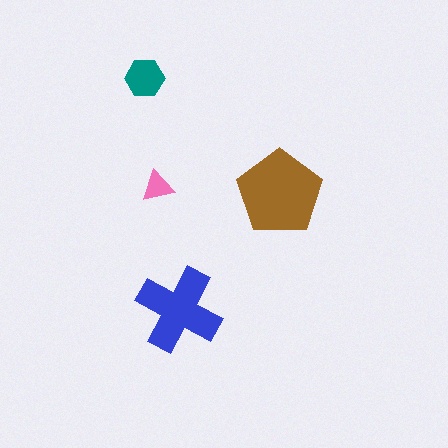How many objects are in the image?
There are 4 objects in the image.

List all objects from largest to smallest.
The brown pentagon, the blue cross, the teal hexagon, the pink triangle.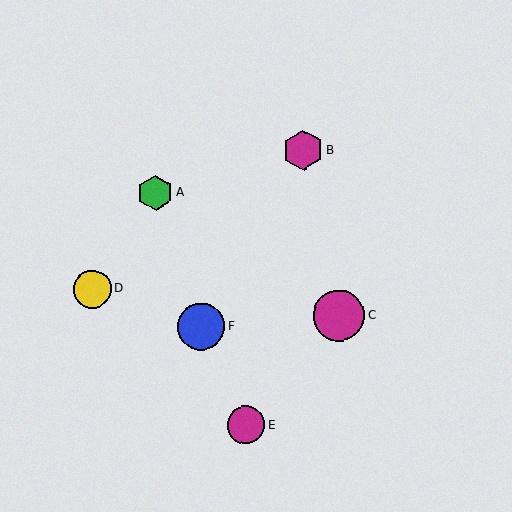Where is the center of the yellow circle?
The center of the yellow circle is at (92, 289).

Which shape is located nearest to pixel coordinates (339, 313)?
The magenta circle (labeled C) at (339, 316) is nearest to that location.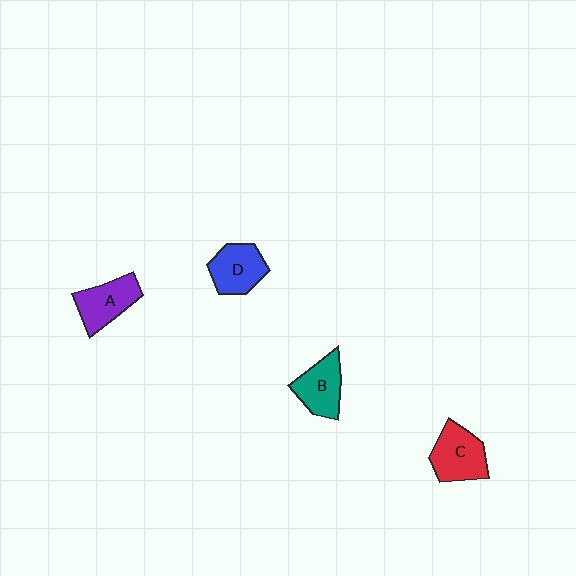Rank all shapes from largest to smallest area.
From largest to smallest: C (red), A (purple), D (blue), B (teal).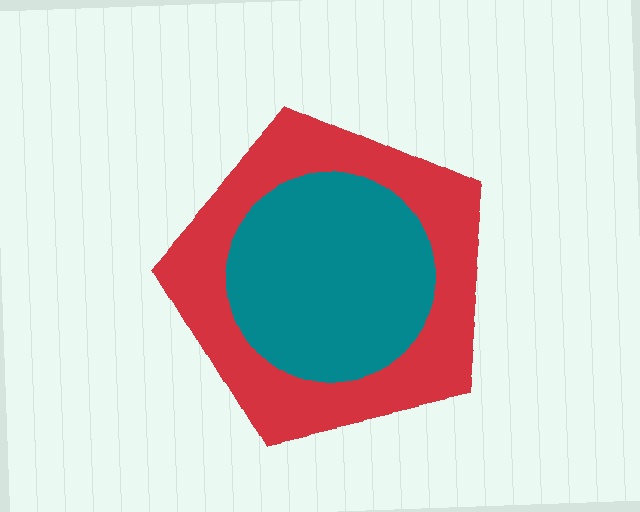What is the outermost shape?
The red pentagon.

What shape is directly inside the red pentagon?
The teal circle.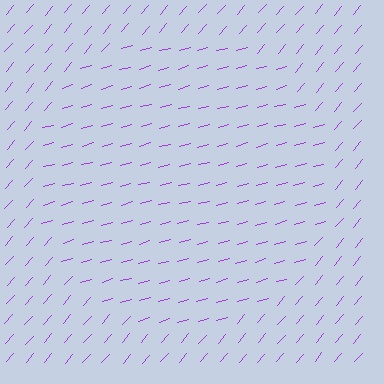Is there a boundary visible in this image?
Yes, there is a texture boundary formed by a change in line orientation.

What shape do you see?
I see a circle.